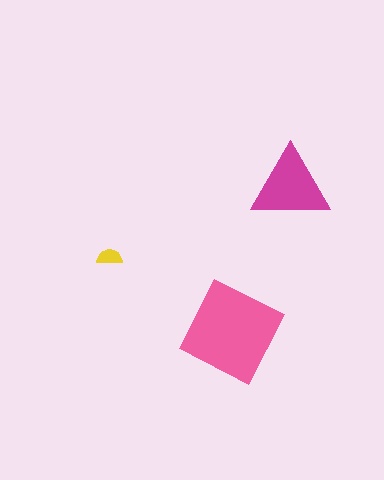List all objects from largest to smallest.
The pink square, the magenta triangle, the yellow semicircle.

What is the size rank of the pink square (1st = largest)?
1st.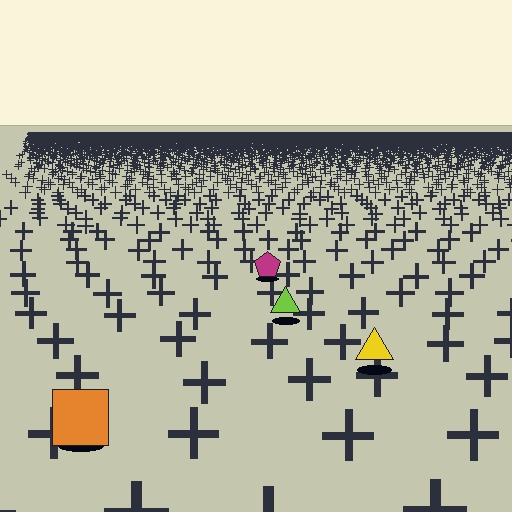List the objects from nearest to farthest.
From nearest to farthest: the orange square, the yellow triangle, the lime triangle, the magenta pentagon.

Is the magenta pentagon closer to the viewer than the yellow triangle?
No. The yellow triangle is closer — you can tell from the texture gradient: the ground texture is coarser near it.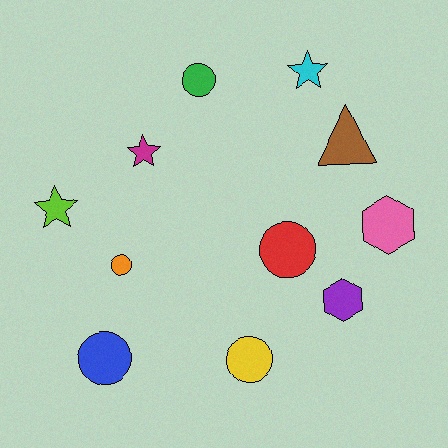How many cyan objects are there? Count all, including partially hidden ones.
There is 1 cyan object.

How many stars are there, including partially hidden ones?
There are 3 stars.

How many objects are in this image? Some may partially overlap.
There are 11 objects.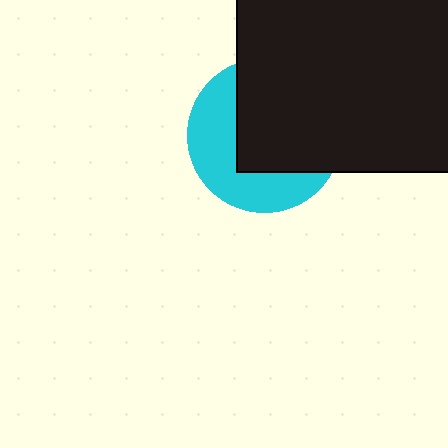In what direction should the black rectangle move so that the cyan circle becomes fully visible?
The black rectangle should move toward the upper-right. That is the shortest direction to clear the overlap and leave the cyan circle fully visible.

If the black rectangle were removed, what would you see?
You would see the complete cyan circle.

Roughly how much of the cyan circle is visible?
A small part of it is visible (roughly 43%).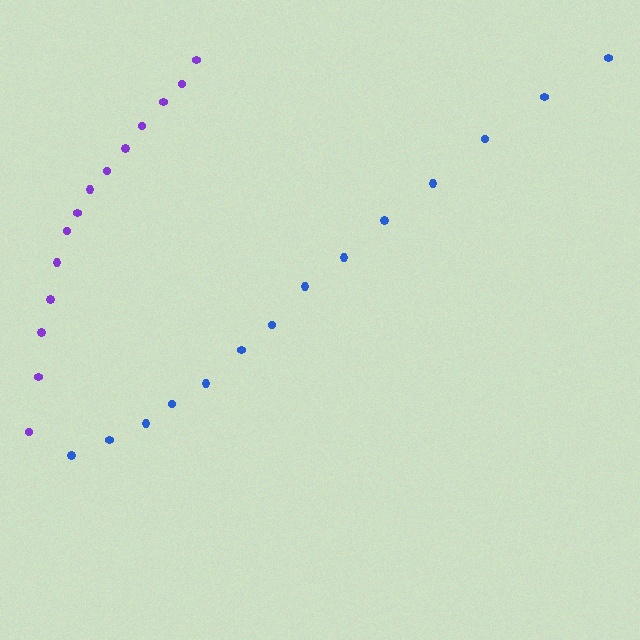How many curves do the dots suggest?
There are 2 distinct paths.